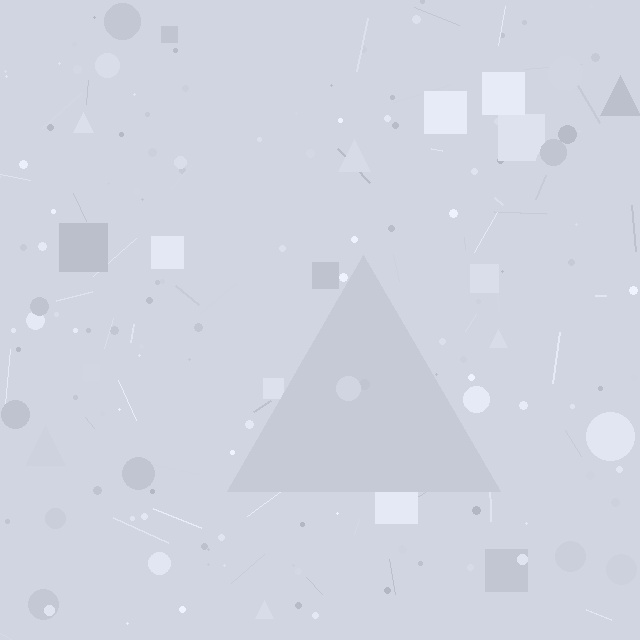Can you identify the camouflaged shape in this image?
The camouflaged shape is a triangle.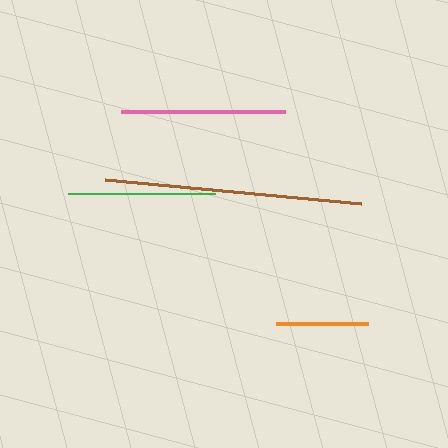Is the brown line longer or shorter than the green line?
The brown line is longer than the green line.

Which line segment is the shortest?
The orange line is the shortest at approximately 92 pixels.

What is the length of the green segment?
The green segment is approximately 147 pixels long.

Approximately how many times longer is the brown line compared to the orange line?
The brown line is approximately 2.8 times the length of the orange line.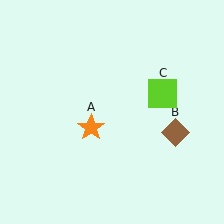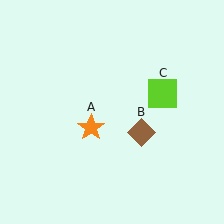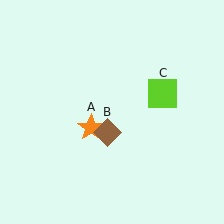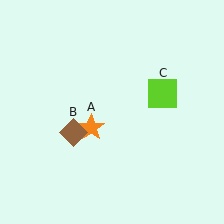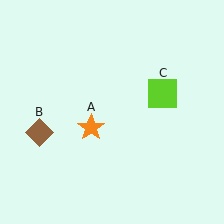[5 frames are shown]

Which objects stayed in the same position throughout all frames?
Orange star (object A) and lime square (object C) remained stationary.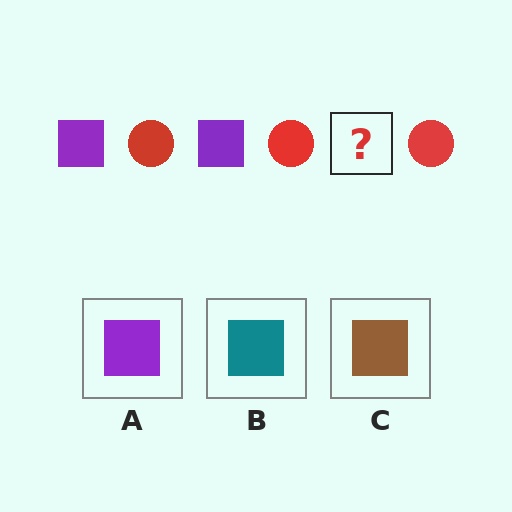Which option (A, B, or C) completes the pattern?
A.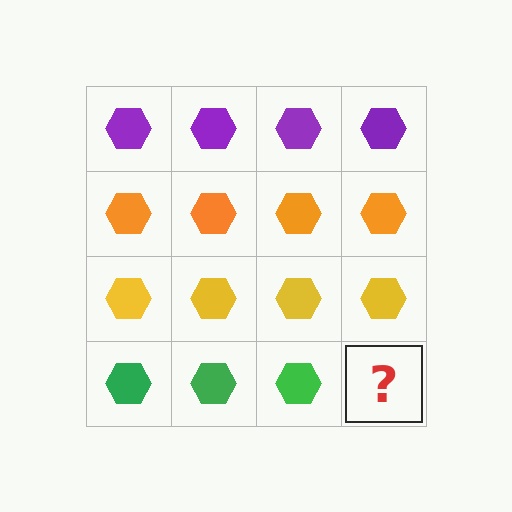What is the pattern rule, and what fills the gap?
The rule is that each row has a consistent color. The gap should be filled with a green hexagon.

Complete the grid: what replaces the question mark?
The question mark should be replaced with a green hexagon.